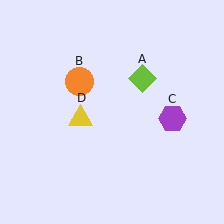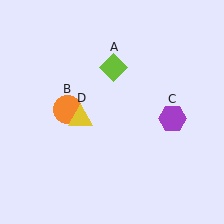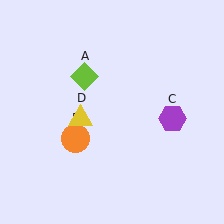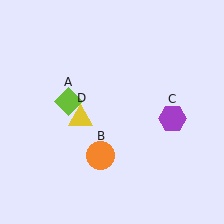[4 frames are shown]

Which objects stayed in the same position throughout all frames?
Purple hexagon (object C) and yellow triangle (object D) remained stationary.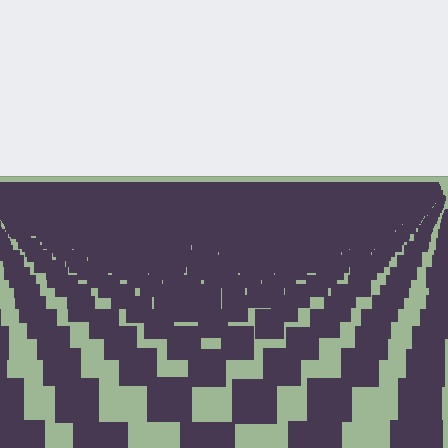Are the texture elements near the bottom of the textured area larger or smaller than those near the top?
Larger. Near the bottom, elements are closer to the viewer and appear at a bigger on-screen size.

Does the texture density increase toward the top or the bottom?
Density increases toward the top.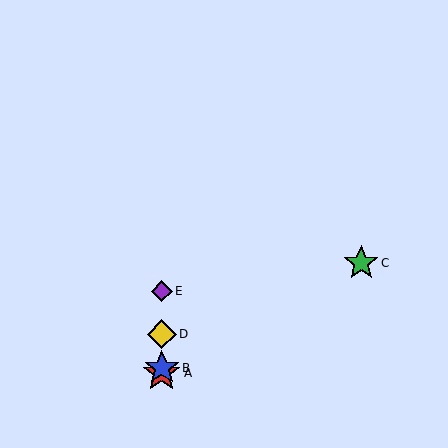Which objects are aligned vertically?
Objects A, B, D, E are aligned vertically.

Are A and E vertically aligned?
Yes, both are at x≈162.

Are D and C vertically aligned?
No, D is at x≈162 and C is at x≈361.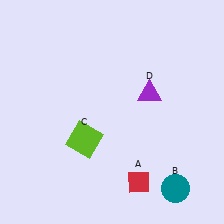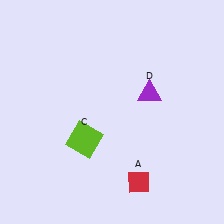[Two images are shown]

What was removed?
The teal circle (B) was removed in Image 2.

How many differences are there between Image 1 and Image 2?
There is 1 difference between the two images.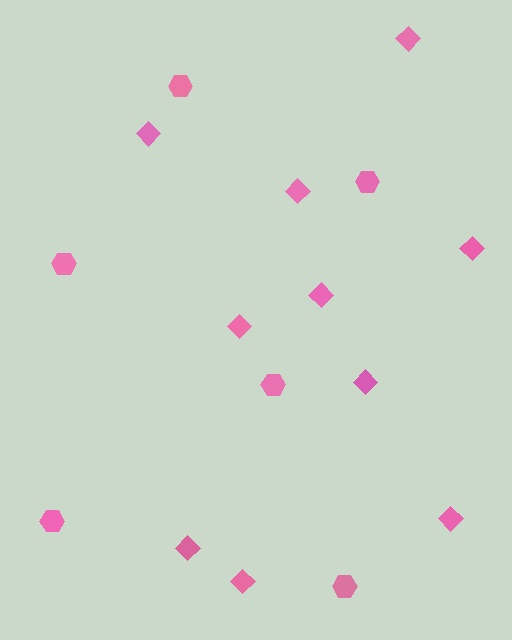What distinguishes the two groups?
There are 2 groups: one group of diamonds (10) and one group of hexagons (6).